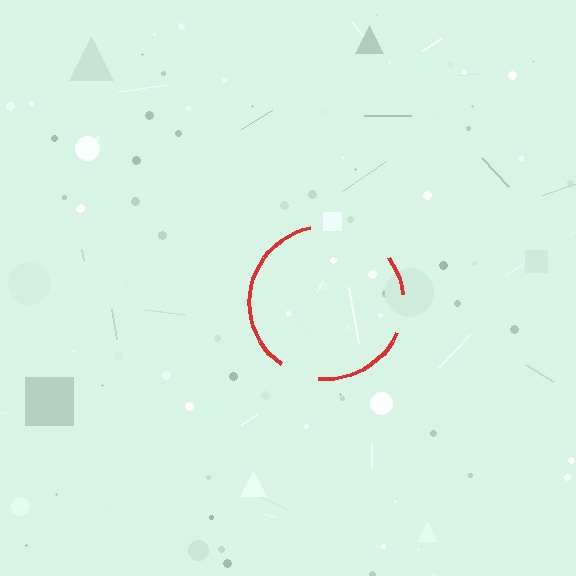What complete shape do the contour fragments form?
The contour fragments form a circle.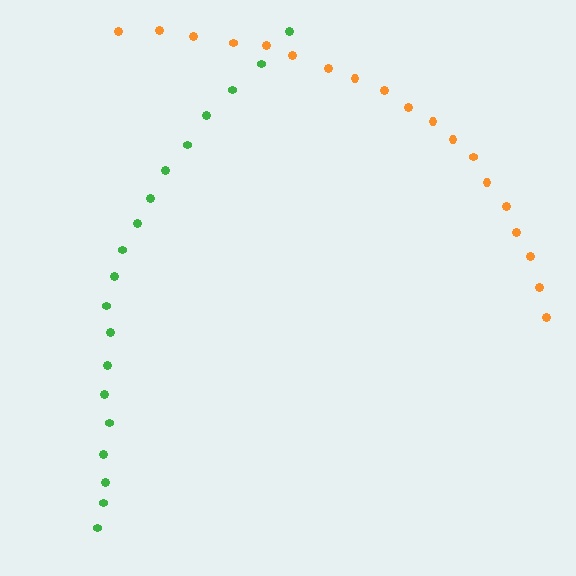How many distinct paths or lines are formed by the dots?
There are 2 distinct paths.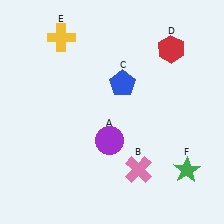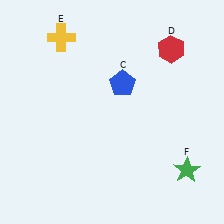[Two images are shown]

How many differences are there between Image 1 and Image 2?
There are 2 differences between the two images.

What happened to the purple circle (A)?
The purple circle (A) was removed in Image 2. It was in the bottom-left area of Image 1.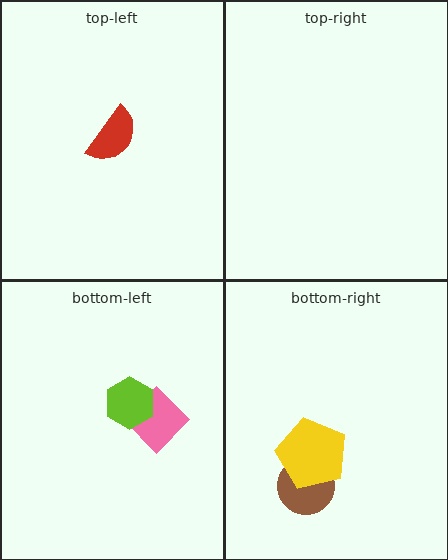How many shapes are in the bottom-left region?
2.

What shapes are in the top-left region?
The red semicircle.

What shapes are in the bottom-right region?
The brown circle, the yellow pentagon.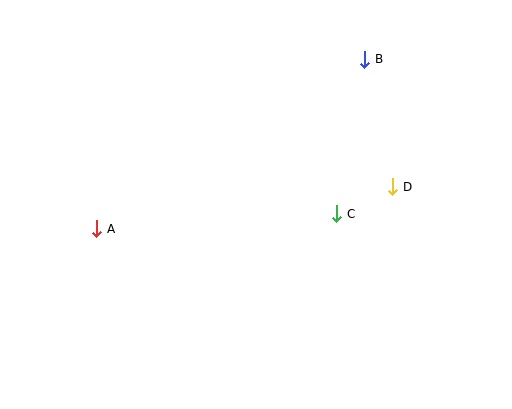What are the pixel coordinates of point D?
Point D is at (393, 187).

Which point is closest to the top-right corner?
Point B is closest to the top-right corner.